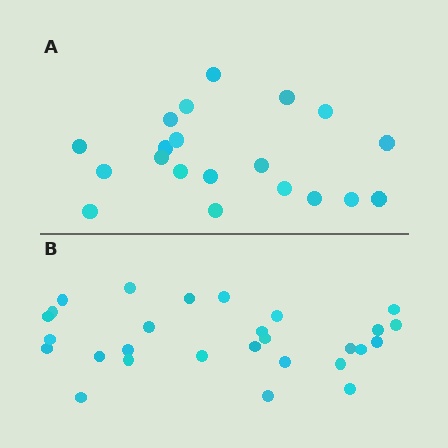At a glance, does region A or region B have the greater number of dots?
Region B (the bottom region) has more dots.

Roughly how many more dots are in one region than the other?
Region B has roughly 8 or so more dots than region A.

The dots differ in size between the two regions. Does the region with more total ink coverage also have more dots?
No. Region A has more total ink coverage because its dots are larger, but region B actually contains more individual dots. Total area can be misleading — the number of items is what matters here.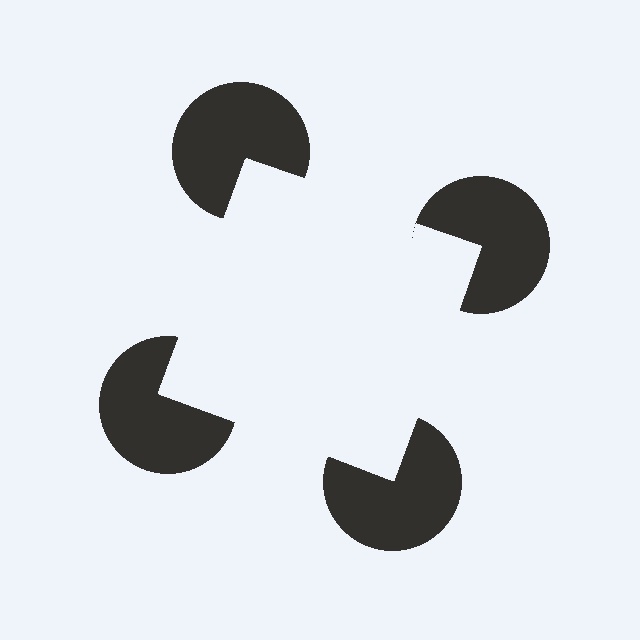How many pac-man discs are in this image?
There are 4 — one at each vertex of the illusory square.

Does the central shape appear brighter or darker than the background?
It typically appears slightly brighter than the background, even though no actual brightness change is drawn.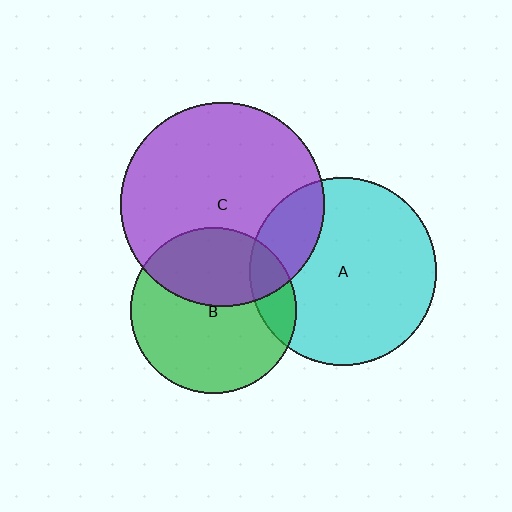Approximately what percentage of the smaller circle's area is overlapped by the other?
Approximately 40%.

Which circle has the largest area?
Circle C (purple).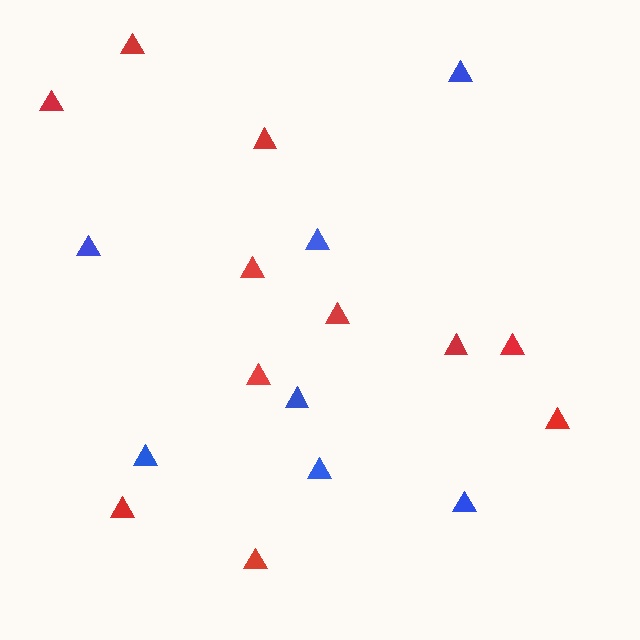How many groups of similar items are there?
There are 2 groups: one group of red triangles (11) and one group of blue triangles (7).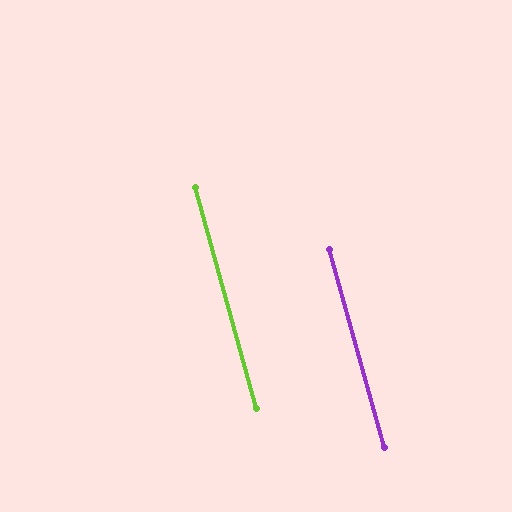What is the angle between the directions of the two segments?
Approximately 0 degrees.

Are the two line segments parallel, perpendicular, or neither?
Parallel — their directions differ by only 0.1°.